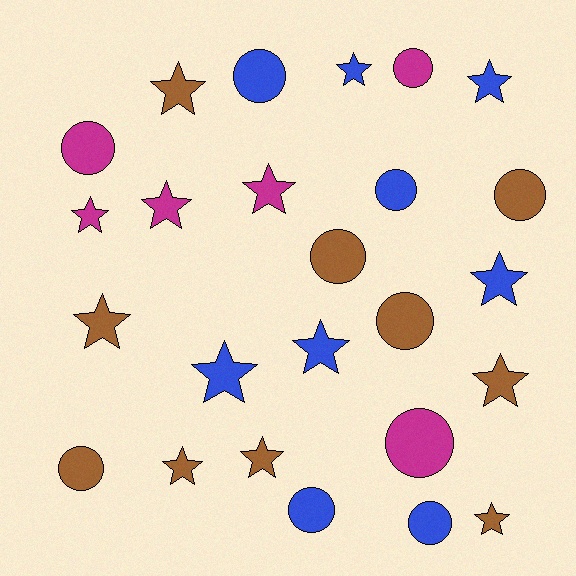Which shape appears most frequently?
Star, with 14 objects.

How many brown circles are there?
There are 4 brown circles.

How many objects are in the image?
There are 25 objects.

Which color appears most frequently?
Brown, with 10 objects.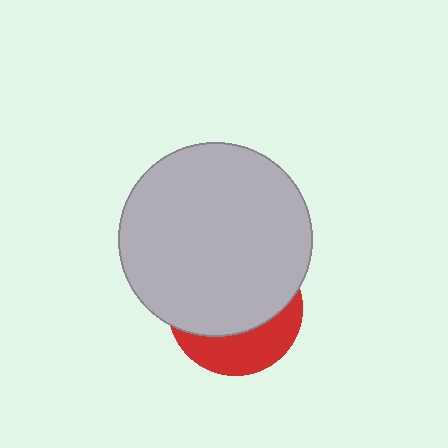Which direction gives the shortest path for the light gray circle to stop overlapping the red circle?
Moving up gives the shortest separation.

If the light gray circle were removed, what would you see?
You would see the complete red circle.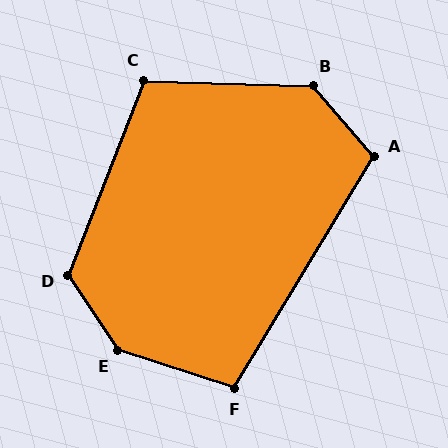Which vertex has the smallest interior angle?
F, at approximately 103 degrees.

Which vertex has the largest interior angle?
E, at approximately 142 degrees.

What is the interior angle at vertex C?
Approximately 110 degrees (obtuse).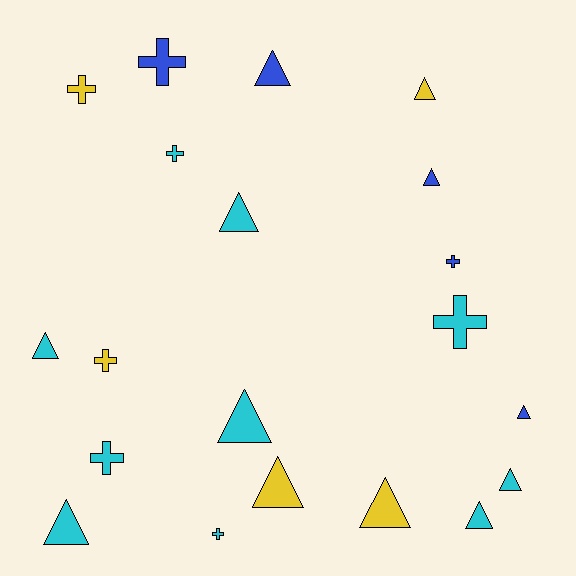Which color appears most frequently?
Cyan, with 10 objects.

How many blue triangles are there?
There are 3 blue triangles.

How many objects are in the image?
There are 20 objects.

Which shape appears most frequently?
Triangle, with 12 objects.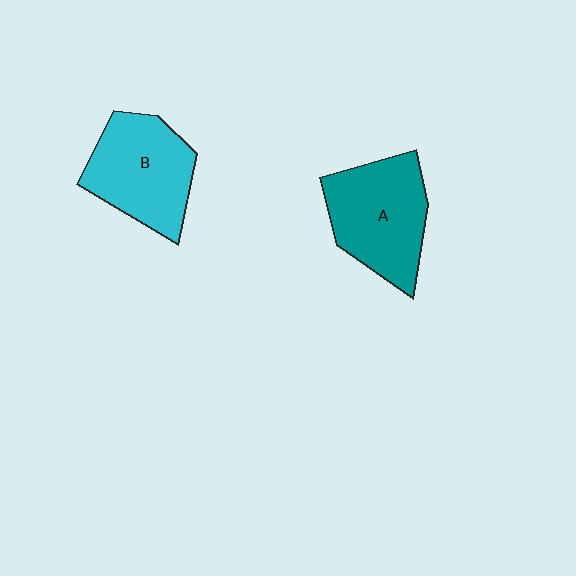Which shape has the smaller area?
Shape B (cyan).